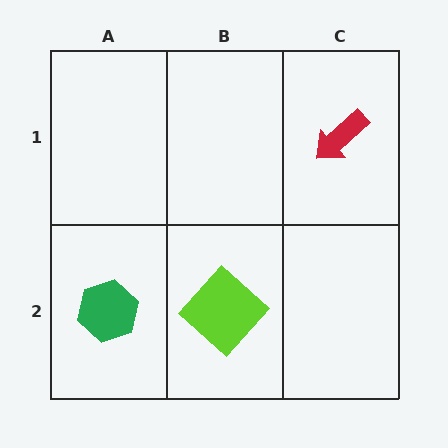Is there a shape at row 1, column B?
No, that cell is empty.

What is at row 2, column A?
A green hexagon.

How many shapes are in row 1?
1 shape.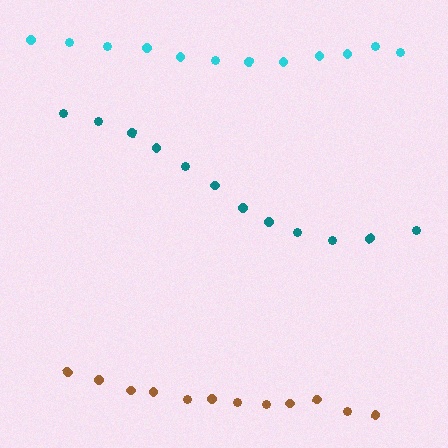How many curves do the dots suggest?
There are 3 distinct paths.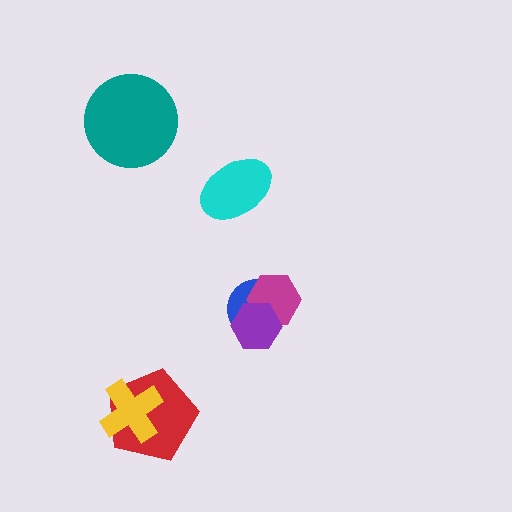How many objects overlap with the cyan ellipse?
0 objects overlap with the cyan ellipse.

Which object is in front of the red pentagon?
The yellow cross is in front of the red pentagon.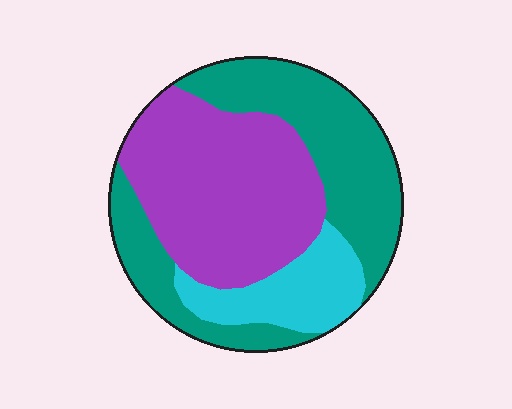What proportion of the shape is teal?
Teal takes up about two fifths (2/5) of the shape.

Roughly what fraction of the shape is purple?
Purple takes up about two fifths (2/5) of the shape.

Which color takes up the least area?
Cyan, at roughly 15%.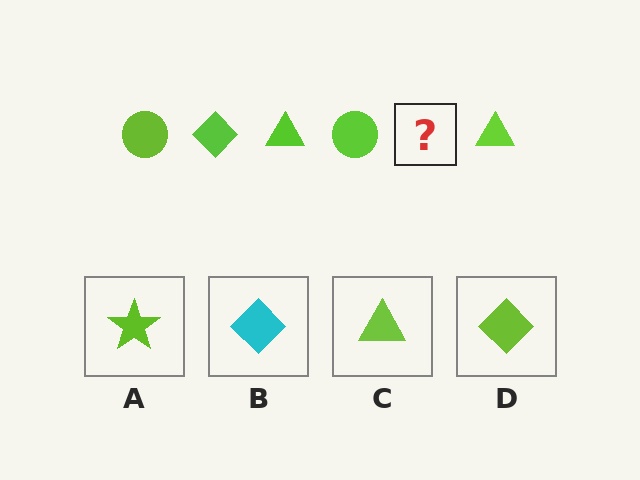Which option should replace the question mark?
Option D.